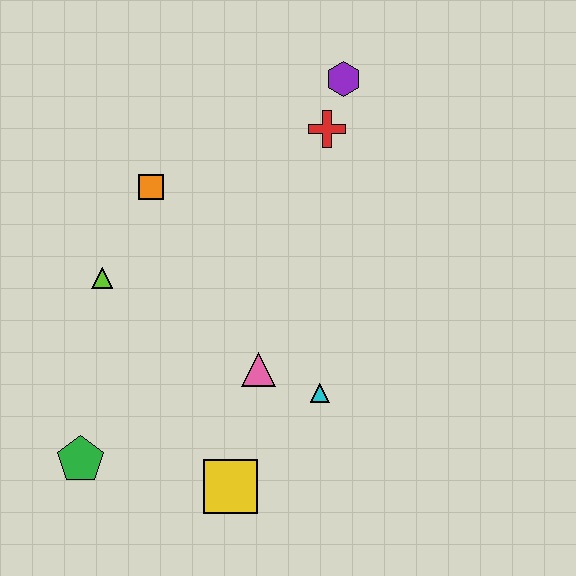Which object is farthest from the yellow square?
The purple hexagon is farthest from the yellow square.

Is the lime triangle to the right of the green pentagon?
Yes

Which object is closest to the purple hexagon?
The red cross is closest to the purple hexagon.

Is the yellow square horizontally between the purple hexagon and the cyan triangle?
No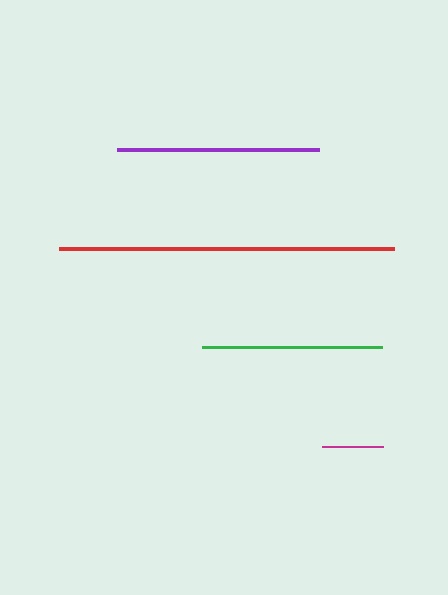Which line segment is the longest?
The red line is the longest at approximately 334 pixels.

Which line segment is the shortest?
The magenta line is the shortest at approximately 61 pixels.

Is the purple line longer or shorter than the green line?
The purple line is longer than the green line.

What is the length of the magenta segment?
The magenta segment is approximately 61 pixels long.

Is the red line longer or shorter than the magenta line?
The red line is longer than the magenta line.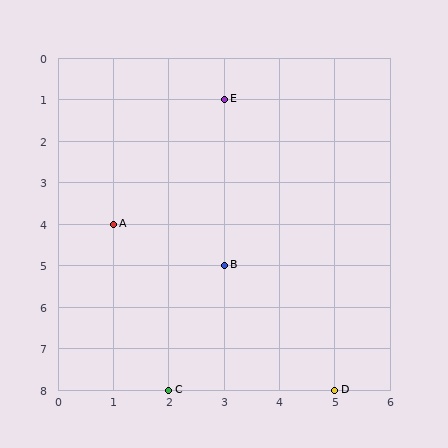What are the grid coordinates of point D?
Point D is at grid coordinates (5, 8).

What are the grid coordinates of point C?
Point C is at grid coordinates (2, 8).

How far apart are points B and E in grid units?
Points B and E are 4 rows apart.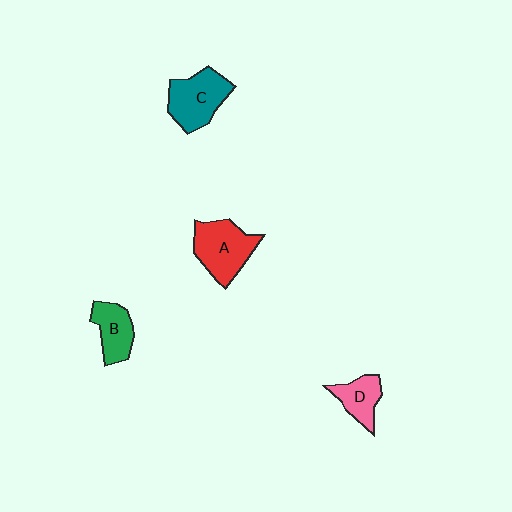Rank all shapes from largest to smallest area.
From largest to smallest: A (red), C (teal), B (green), D (pink).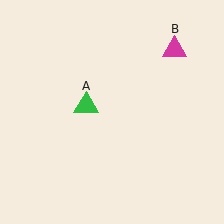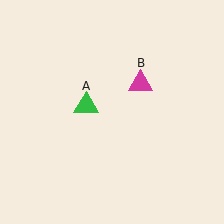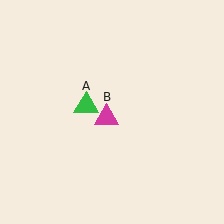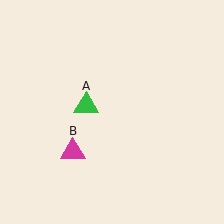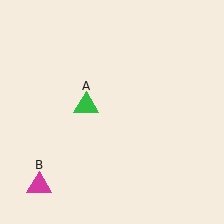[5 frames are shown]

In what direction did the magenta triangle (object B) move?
The magenta triangle (object B) moved down and to the left.